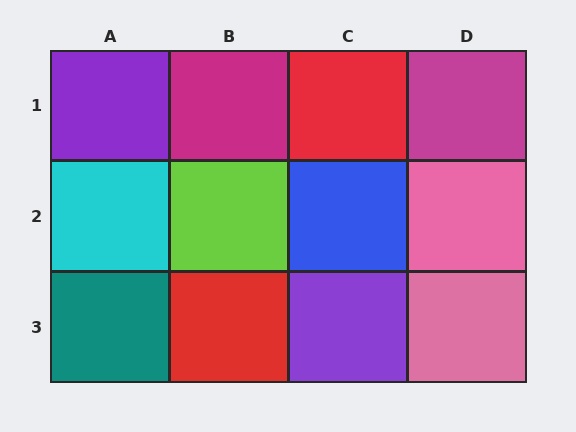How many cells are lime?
1 cell is lime.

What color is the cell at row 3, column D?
Pink.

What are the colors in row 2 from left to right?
Cyan, lime, blue, pink.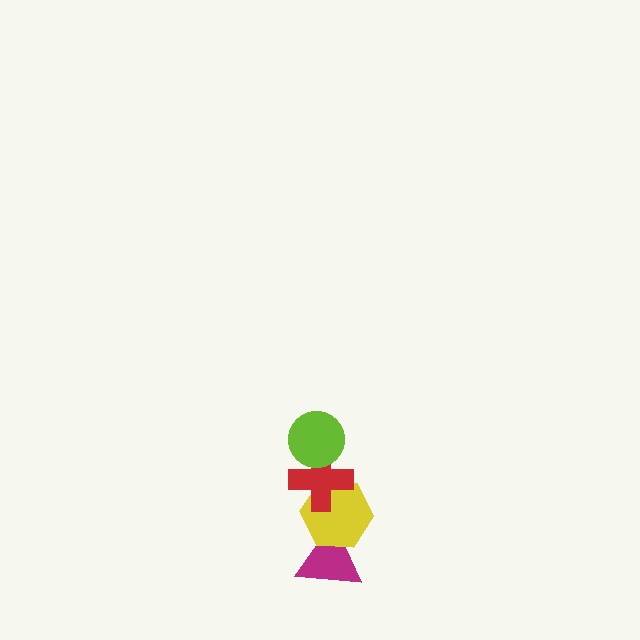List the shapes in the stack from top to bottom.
From top to bottom: the lime circle, the red cross, the yellow hexagon, the magenta triangle.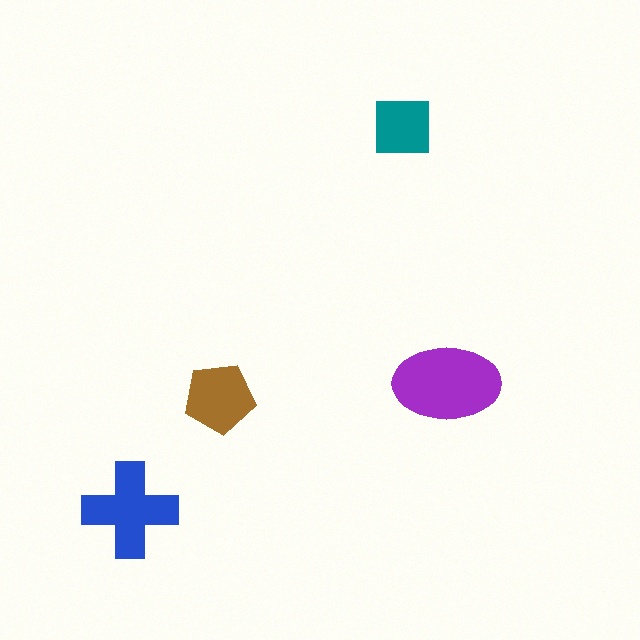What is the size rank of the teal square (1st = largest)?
4th.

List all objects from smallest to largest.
The teal square, the brown pentagon, the blue cross, the purple ellipse.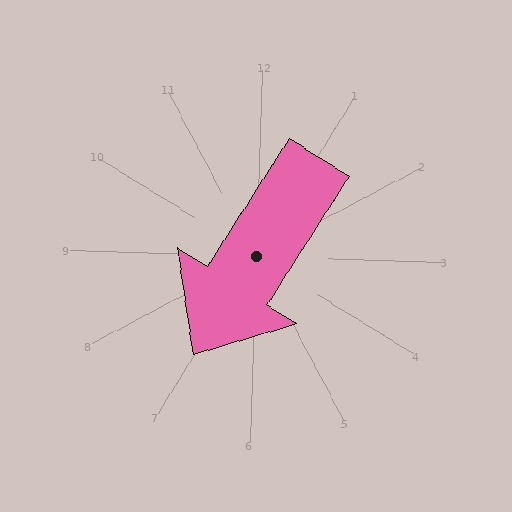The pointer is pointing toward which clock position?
Roughly 7 o'clock.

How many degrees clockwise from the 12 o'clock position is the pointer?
Approximately 211 degrees.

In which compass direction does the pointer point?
Southwest.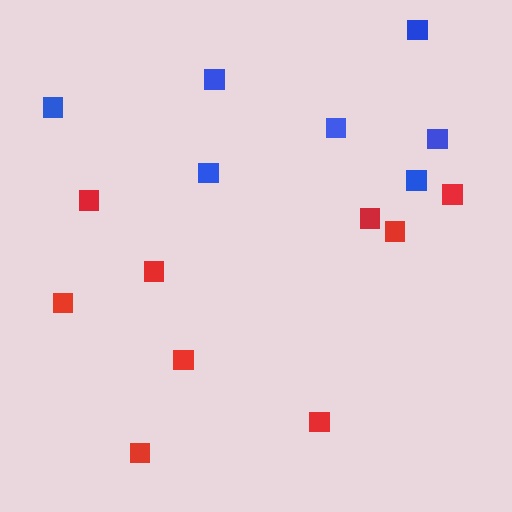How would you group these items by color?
There are 2 groups: one group of red squares (9) and one group of blue squares (7).